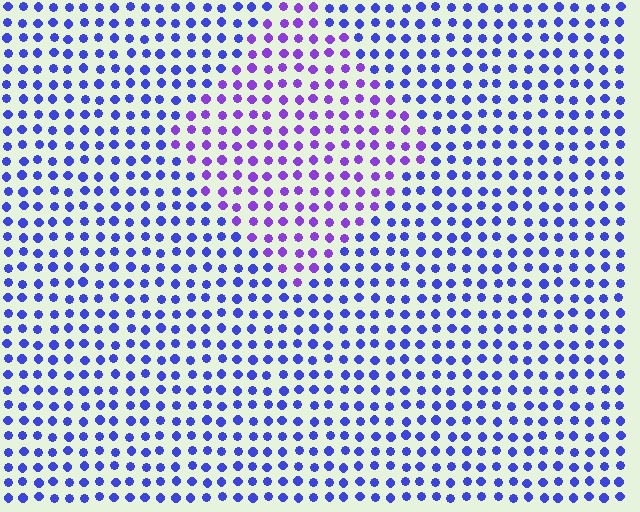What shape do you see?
I see a diamond.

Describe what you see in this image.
The image is filled with small blue elements in a uniform arrangement. A diamond-shaped region is visible where the elements are tinted to a slightly different hue, forming a subtle color boundary.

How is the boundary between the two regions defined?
The boundary is defined purely by a slight shift in hue (about 33 degrees). Spacing, size, and orientation are identical on both sides.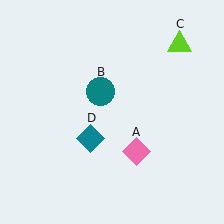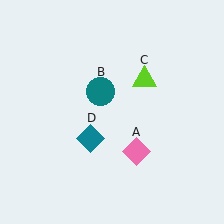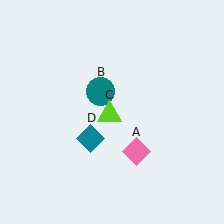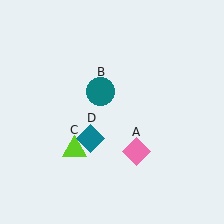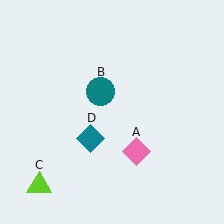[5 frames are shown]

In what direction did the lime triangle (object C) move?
The lime triangle (object C) moved down and to the left.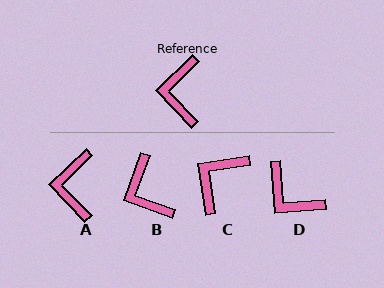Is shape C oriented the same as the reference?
No, it is off by about 35 degrees.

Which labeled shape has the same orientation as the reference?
A.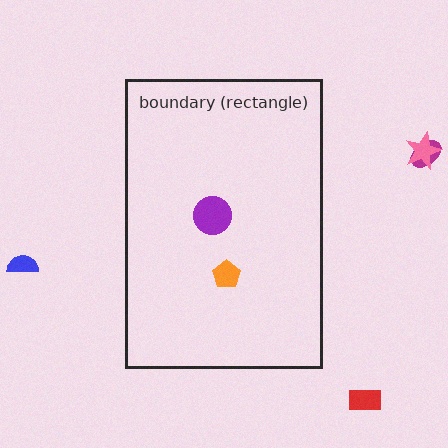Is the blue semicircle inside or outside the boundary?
Outside.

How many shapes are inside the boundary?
2 inside, 4 outside.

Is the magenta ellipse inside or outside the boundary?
Outside.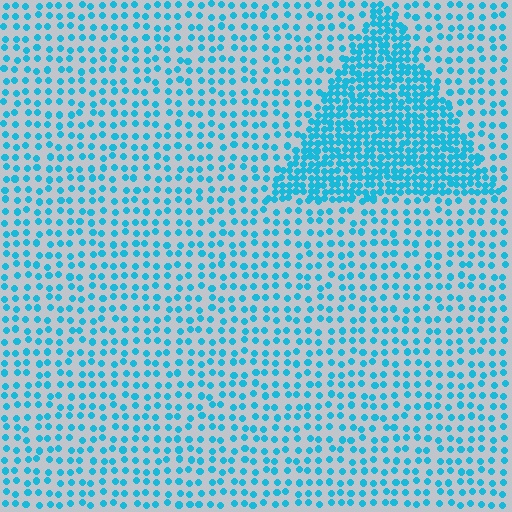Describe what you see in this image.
The image contains small cyan elements arranged at two different densities. A triangle-shaped region is visible where the elements are more densely packed than the surrounding area.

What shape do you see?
I see a triangle.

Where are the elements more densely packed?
The elements are more densely packed inside the triangle boundary.